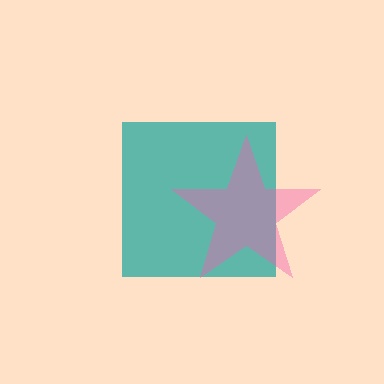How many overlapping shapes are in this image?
There are 2 overlapping shapes in the image.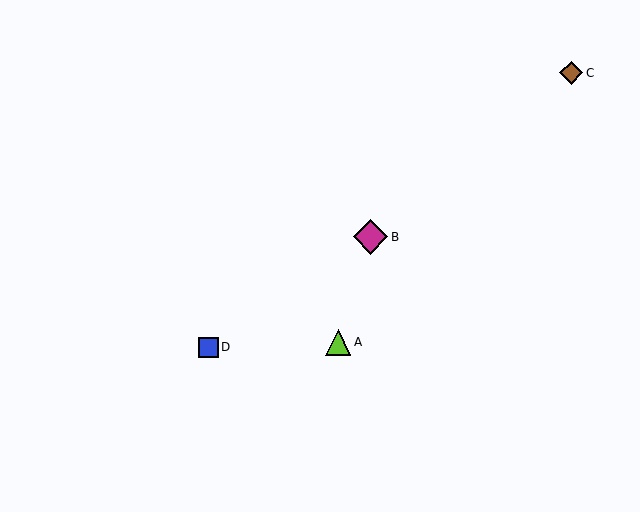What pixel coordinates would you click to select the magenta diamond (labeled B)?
Click at (370, 237) to select the magenta diamond B.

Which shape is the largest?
The magenta diamond (labeled B) is the largest.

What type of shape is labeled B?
Shape B is a magenta diamond.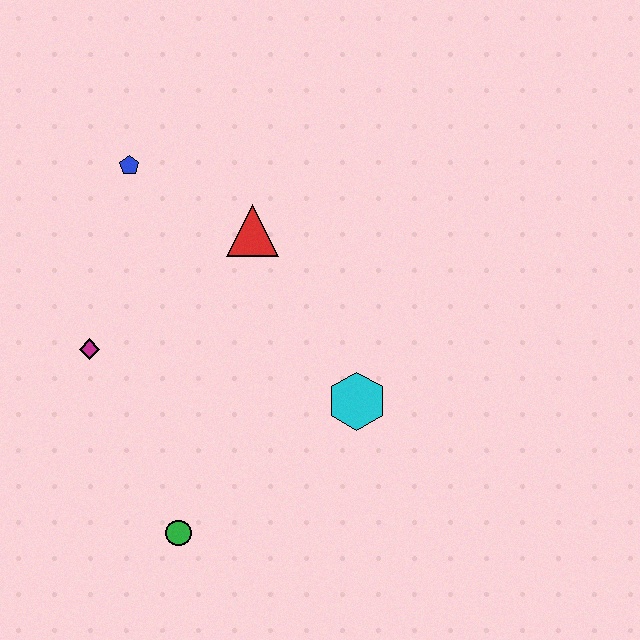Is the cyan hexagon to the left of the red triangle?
No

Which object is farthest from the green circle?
The blue pentagon is farthest from the green circle.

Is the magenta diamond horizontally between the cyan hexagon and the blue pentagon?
No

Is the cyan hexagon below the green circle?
No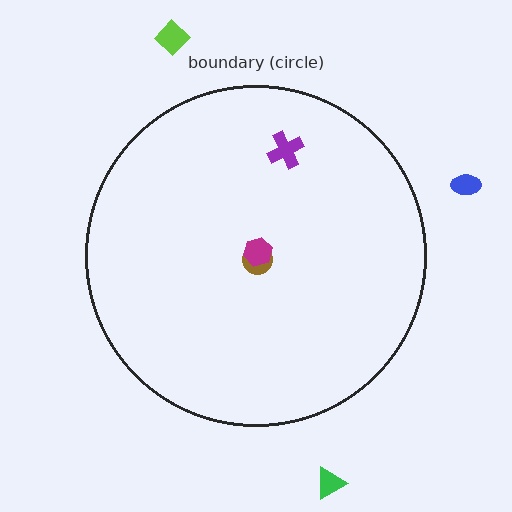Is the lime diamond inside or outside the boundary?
Outside.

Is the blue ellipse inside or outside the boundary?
Outside.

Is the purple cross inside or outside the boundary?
Inside.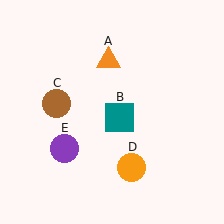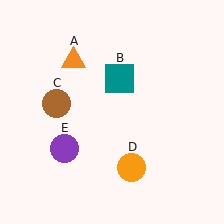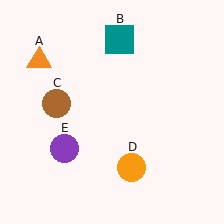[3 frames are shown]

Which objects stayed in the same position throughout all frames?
Brown circle (object C) and orange circle (object D) and purple circle (object E) remained stationary.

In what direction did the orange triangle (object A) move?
The orange triangle (object A) moved left.